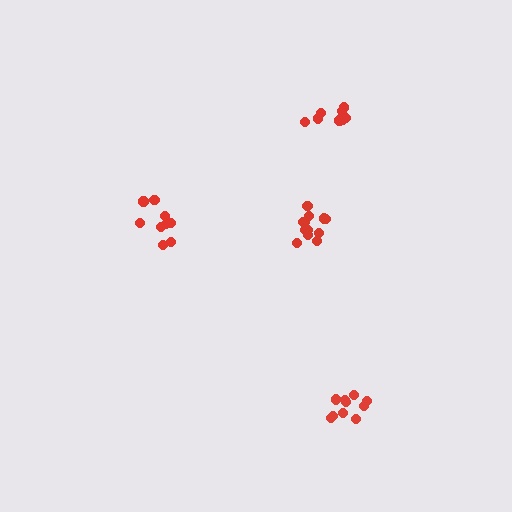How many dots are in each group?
Group 1: 12 dots, Group 2: 9 dots, Group 3: 10 dots, Group 4: 9 dots (40 total).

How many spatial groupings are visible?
There are 4 spatial groupings.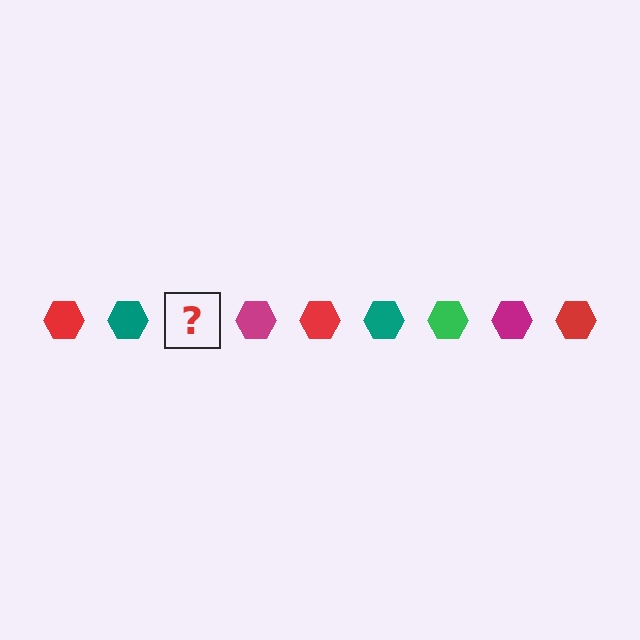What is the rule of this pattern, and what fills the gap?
The rule is that the pattern cycles through red, teal, green, magenta hexagons. The gap should be filled with a green hexagon.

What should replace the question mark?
The question mark should be replaced with a green hexagon.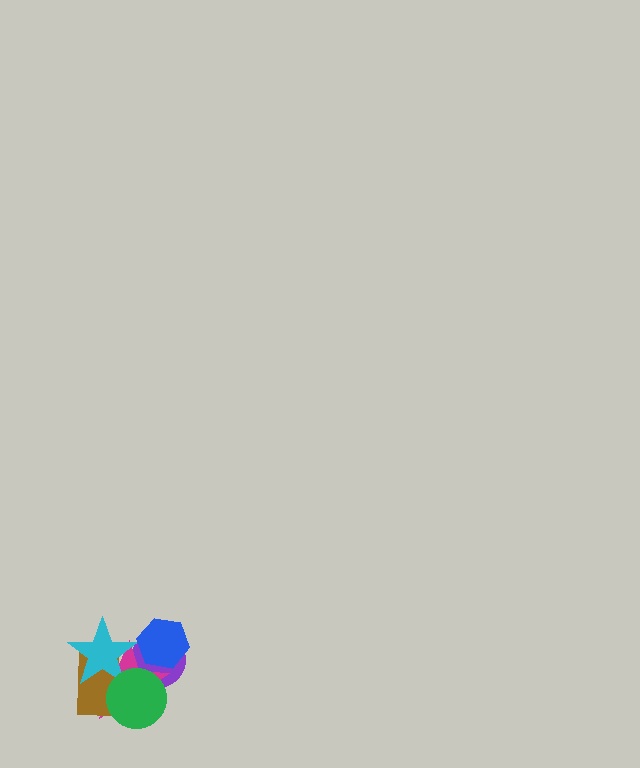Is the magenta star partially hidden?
Yes, it is partially covered by another shape.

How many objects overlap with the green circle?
4 objects overlap with the green circle.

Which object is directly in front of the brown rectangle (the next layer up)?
The cyan star is directly in front of the brown rectangle.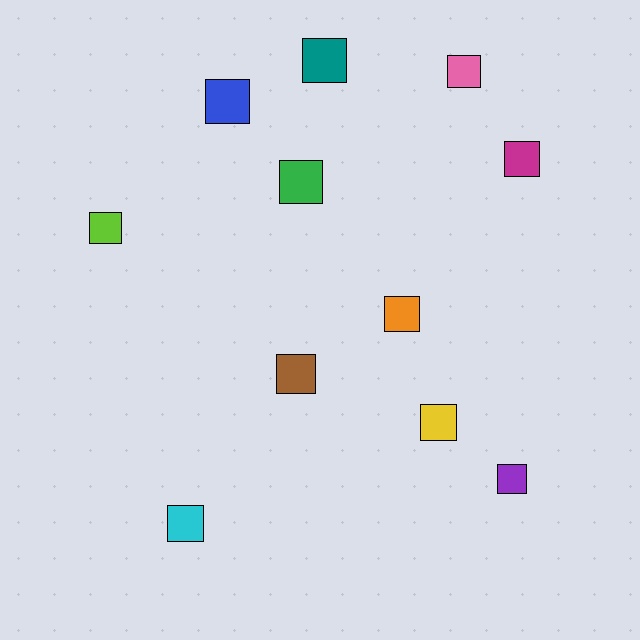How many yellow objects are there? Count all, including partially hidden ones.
There is 1 yellow object.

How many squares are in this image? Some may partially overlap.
There are 11 squares.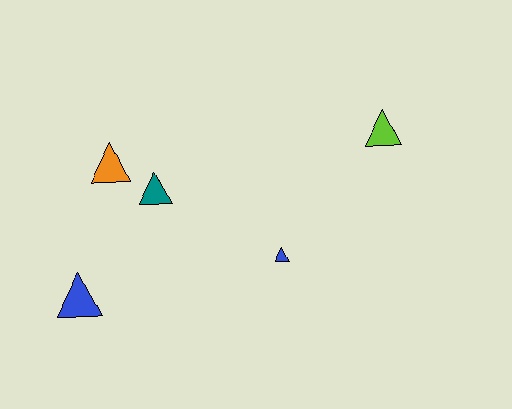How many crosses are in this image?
There are no crosses.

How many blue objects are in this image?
There are 2 blue objects.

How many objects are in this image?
There are 5 objects.